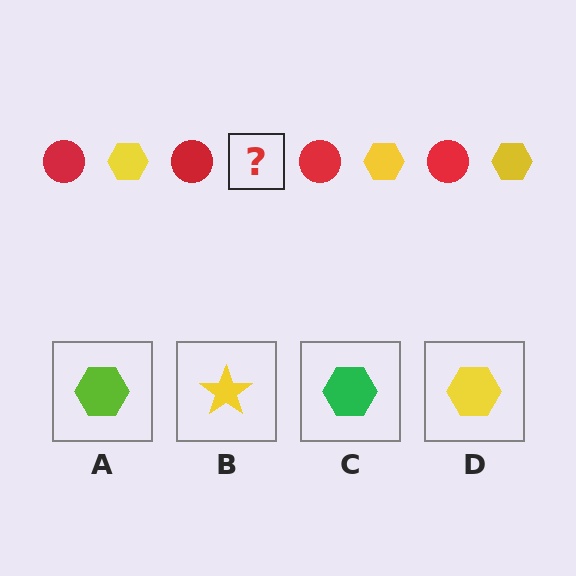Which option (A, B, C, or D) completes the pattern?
D.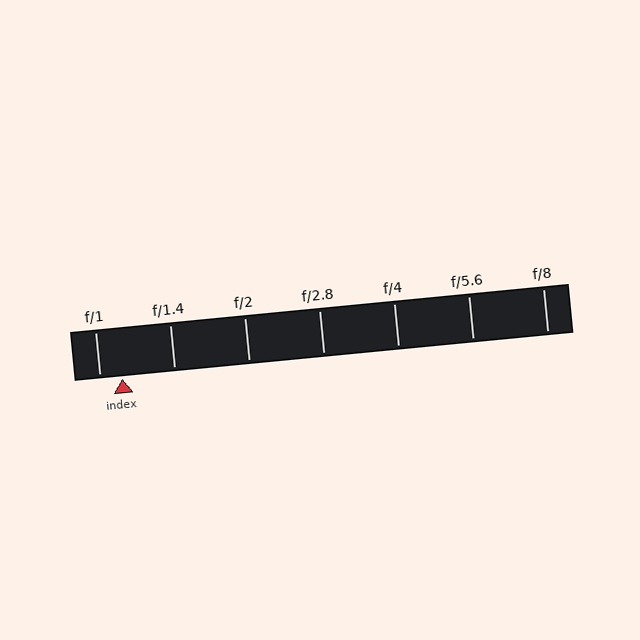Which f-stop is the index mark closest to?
The index mark is closest to f/1.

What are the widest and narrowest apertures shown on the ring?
The widest aperture shown is f/1 and the narrowest is f/8.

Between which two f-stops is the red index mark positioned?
The index mark is between f/1 and f/1.4.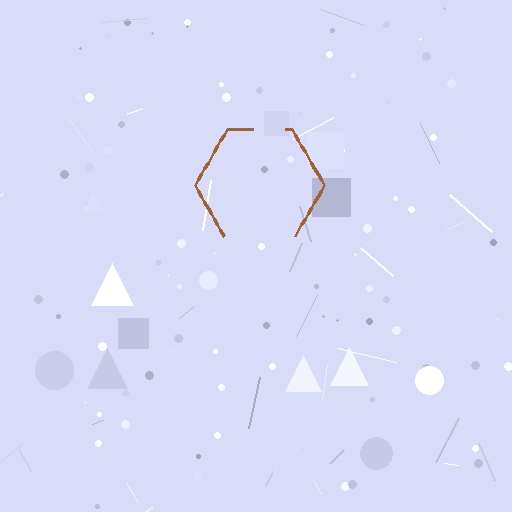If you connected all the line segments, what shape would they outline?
They would outline a hexagon.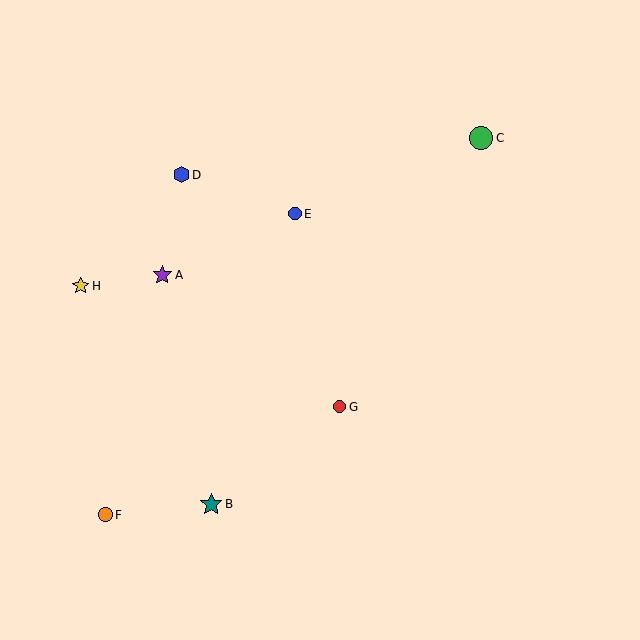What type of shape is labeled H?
Shape H is a yellow star.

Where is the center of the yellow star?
The center of the yellow star is at (81, 286).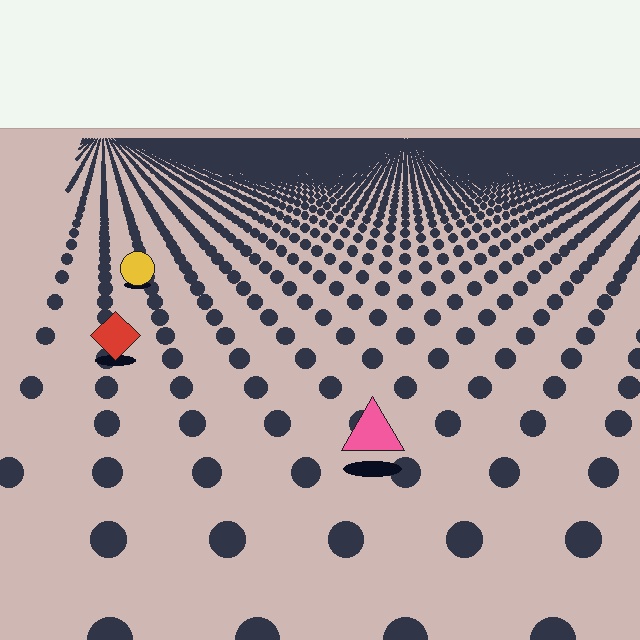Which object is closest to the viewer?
The pink triangle is closest. The texture marks near it are larger and more spread out.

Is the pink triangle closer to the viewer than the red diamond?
Yes. The pink triangle is closer — you can tell from the texture gradient: the ground texture is coarser near it.